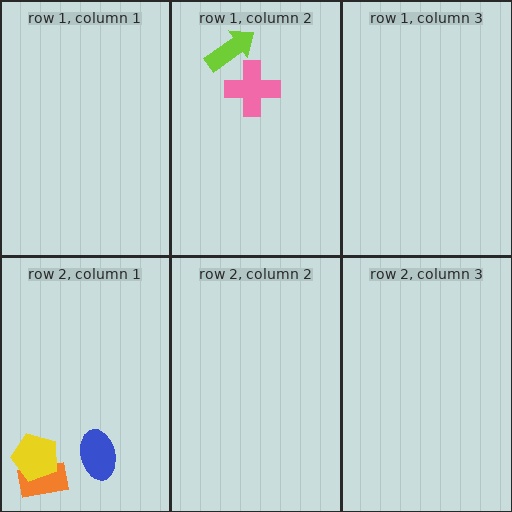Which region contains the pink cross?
The row 1, column 2 region.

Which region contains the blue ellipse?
The row 2, column 1 region.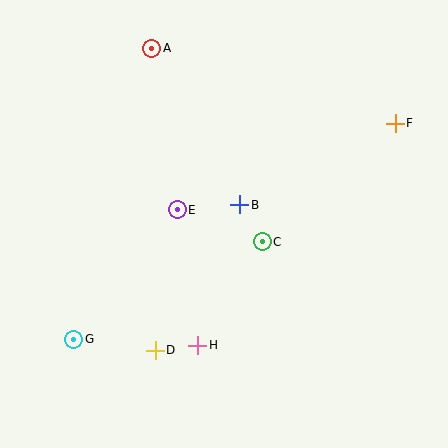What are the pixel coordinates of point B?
Point B is at (240, 205).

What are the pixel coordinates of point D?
Point D is at (155, 350).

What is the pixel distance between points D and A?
The distance between D and A is 302 pixels.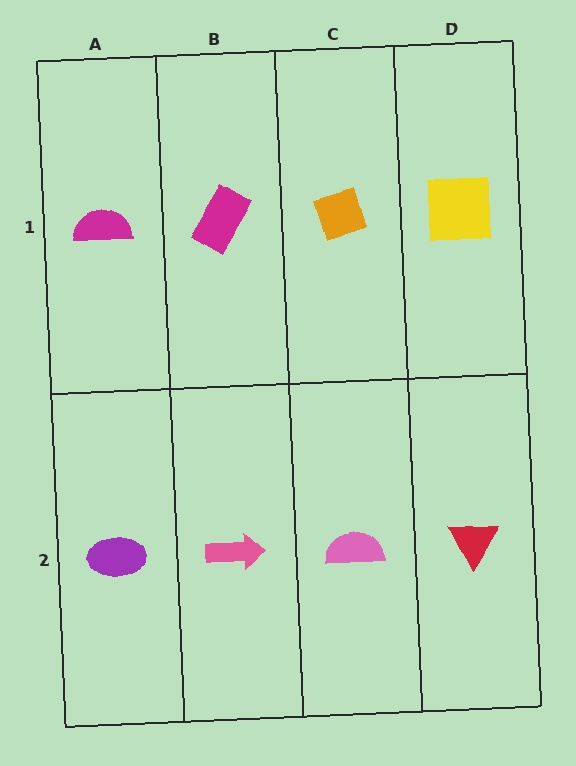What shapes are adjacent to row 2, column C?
An orange diamond (row 1, column C), a pink arrow (row 2, column B), a red triangle (row 2, column D).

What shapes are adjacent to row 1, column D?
A red triangle (row 2, column D), an orange diamond (row 1, column C).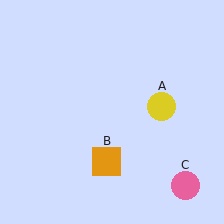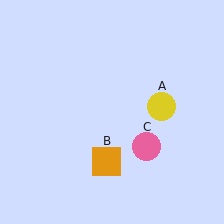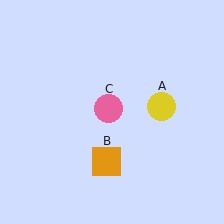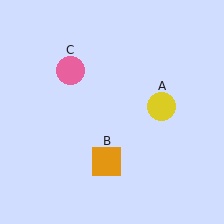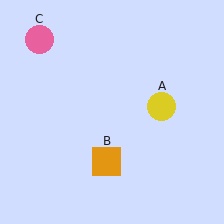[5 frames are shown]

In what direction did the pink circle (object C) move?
The pink circle (object C) moved up and to the left.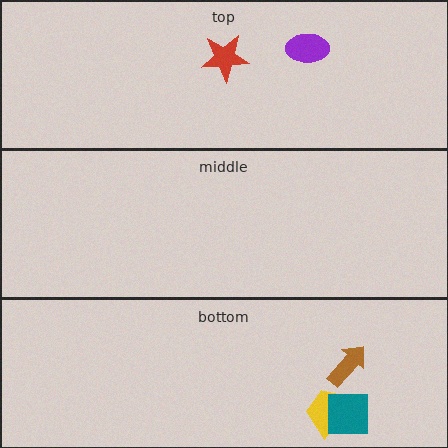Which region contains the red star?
The top region.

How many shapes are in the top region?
2.